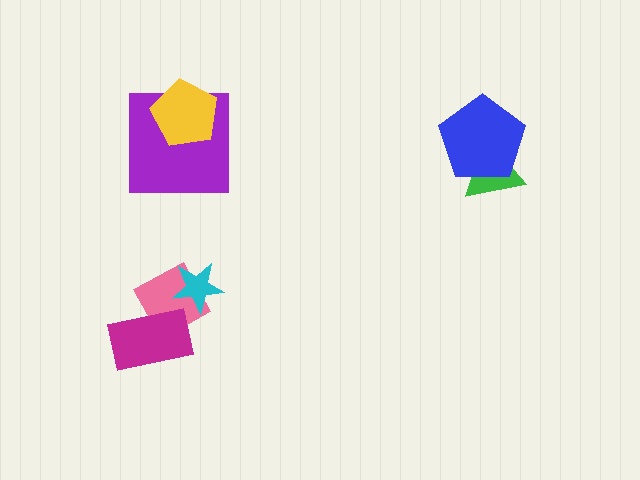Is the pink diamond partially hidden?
Yes, it is partially covered by another shape.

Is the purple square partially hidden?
Yes, it is partially covered by another shape.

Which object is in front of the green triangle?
The blue pentagon is in front of the green triangle.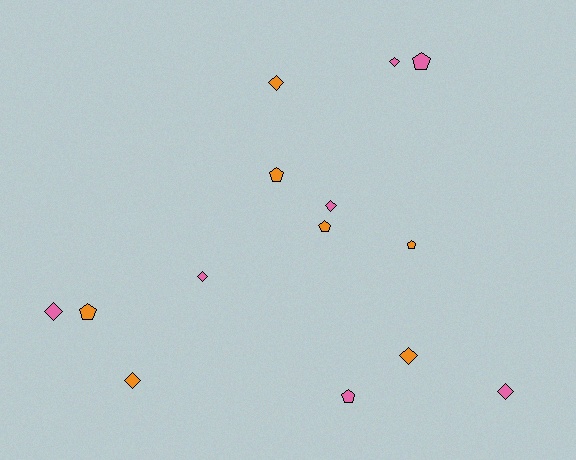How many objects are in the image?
There are 14 objects.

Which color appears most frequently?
Orange, with 7 objects.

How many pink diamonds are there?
There are 5 pink diamonds.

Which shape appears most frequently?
Diamond, with 8 objects.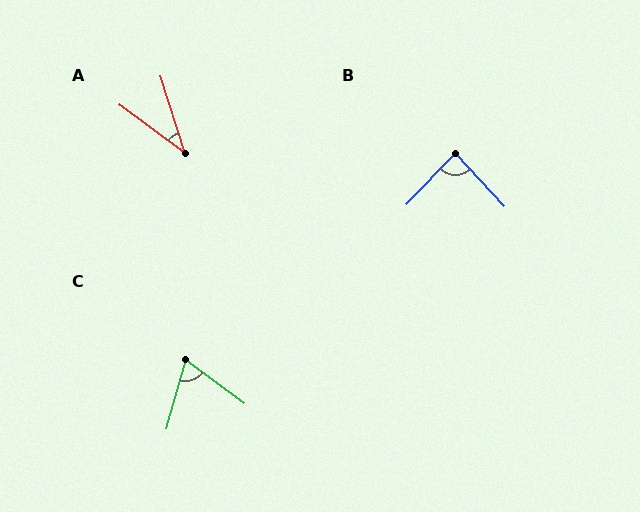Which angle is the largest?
B, at approximately 87 degrees.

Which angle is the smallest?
A, at approximately 36 degrees.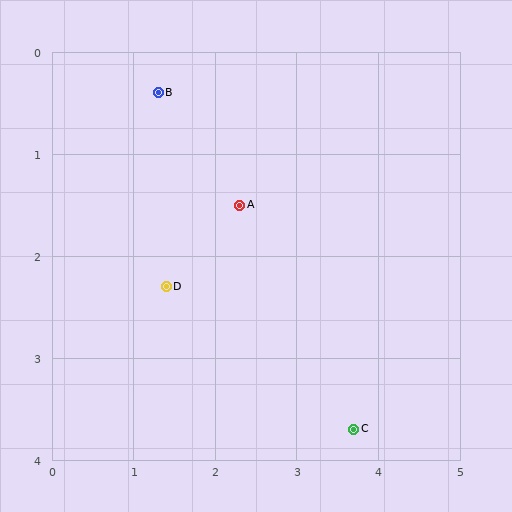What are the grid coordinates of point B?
Point B is at approximately (1.3, 0.4).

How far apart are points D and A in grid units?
Points D and A are about 1.2 grid units apart.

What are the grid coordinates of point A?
Point A is at approximately (2.3, 1.5).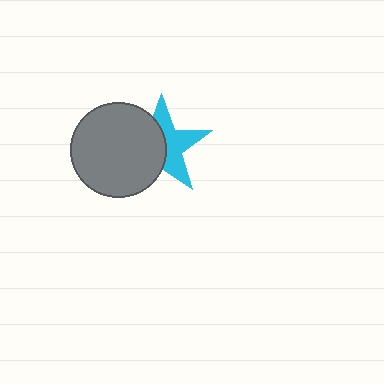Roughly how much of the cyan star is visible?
About half of it is visible (roughly 49%).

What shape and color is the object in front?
The object in front is a gray circle.